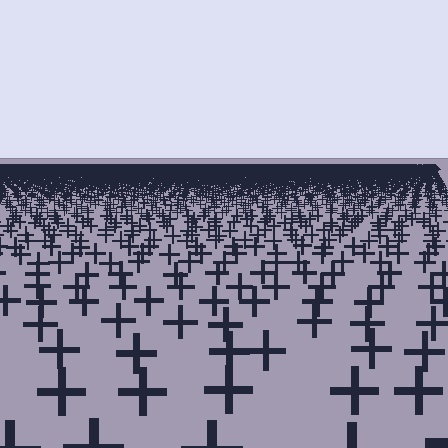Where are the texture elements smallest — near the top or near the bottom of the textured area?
Near the top.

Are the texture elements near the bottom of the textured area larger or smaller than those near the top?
Larger. Near the bottom, elements are closer to the viewer and appear at a bigger on-screen size.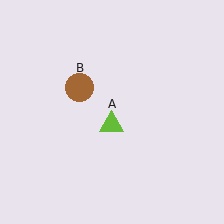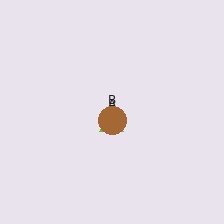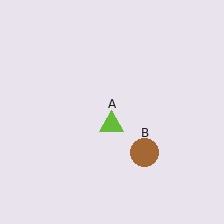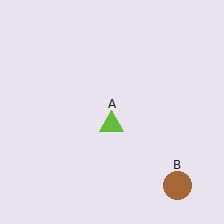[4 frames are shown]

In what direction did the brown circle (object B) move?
The brown circle (object B) moved down and to the right.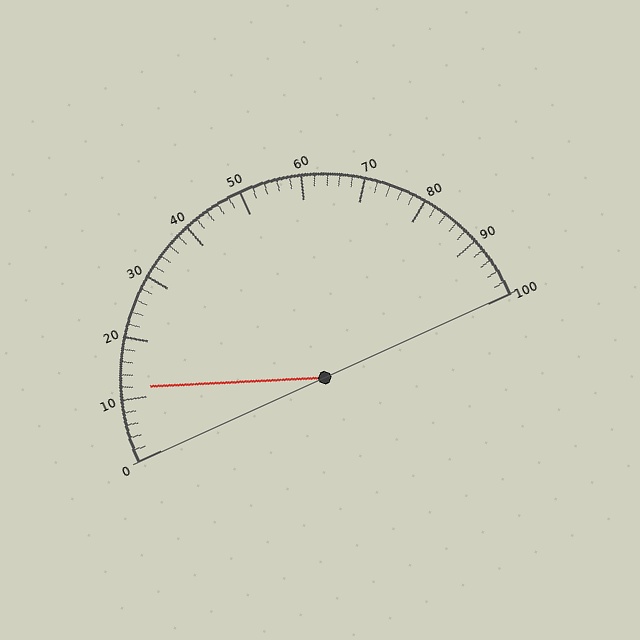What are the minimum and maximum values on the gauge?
The gauge ranges from 0 to 100.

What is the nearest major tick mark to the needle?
The nearest major tick mark is 10.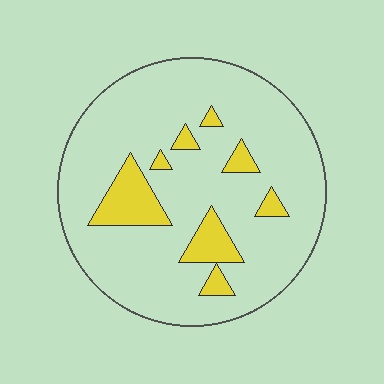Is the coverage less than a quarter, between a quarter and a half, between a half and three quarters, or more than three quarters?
Less than a quarter.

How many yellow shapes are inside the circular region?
8.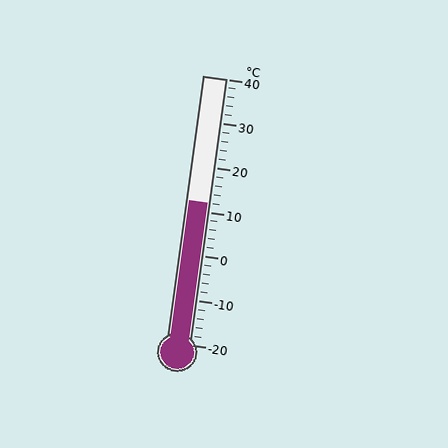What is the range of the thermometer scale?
The thermometer scale ranges from -20°C to 40°C.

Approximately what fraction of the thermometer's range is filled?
The thermometer is filled to approximately 55% of its range.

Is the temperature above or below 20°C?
The temperature is below 20°C.